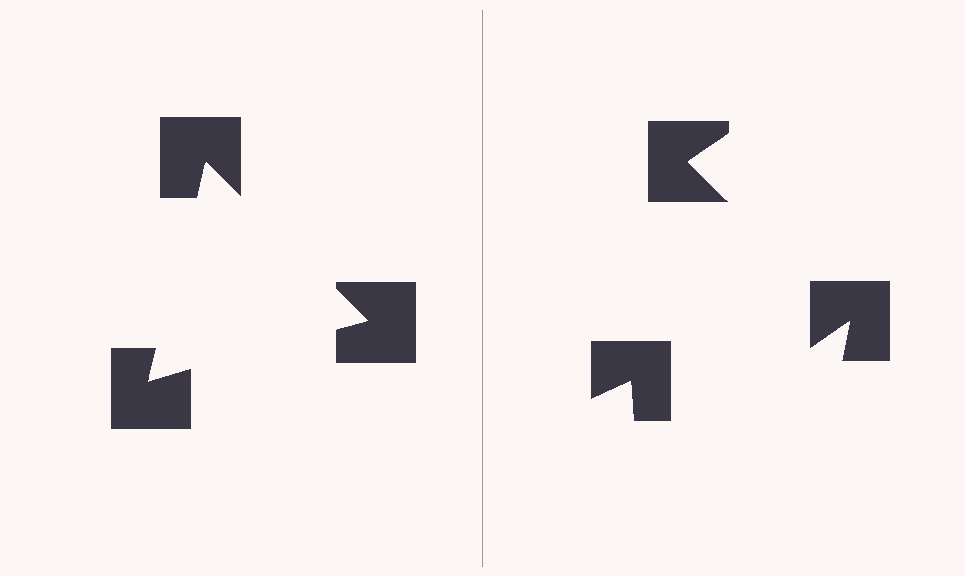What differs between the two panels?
The notched squares are positioned identically on both sides; only the wedge orientations differ. On the left they align to a triangle; on the right they are misaligned.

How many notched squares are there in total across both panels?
6 — 3 on each side.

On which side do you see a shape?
An illusory triangle appears on the left side. On the right side the wedge cuts are rotated, so no coherent shape forms.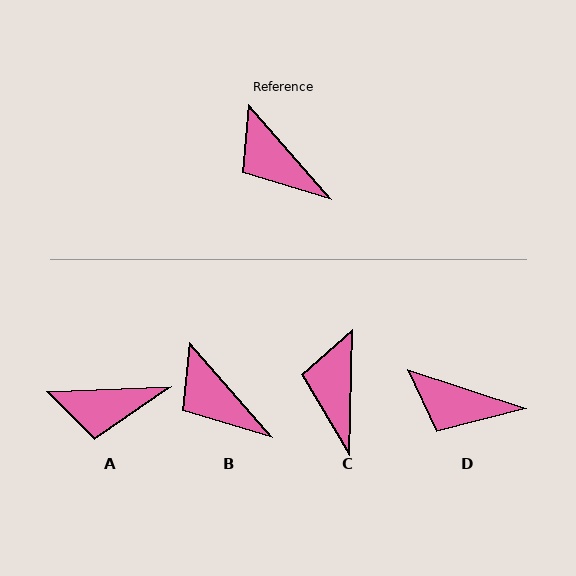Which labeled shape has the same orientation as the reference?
B.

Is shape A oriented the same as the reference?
No, it is off by about 51 degrees.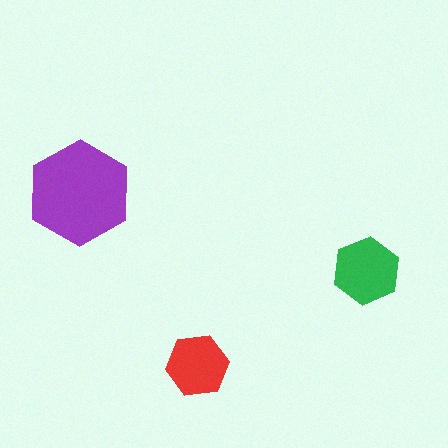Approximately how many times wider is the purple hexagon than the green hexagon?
About 1.5 times wider.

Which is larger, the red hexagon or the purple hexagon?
The purple one.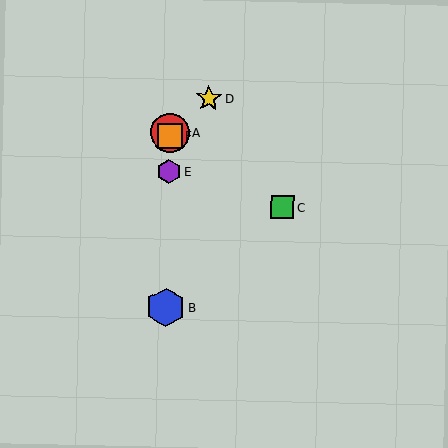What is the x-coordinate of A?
Object A is at x≈170.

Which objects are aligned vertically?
Objects A, B, E, F are aligned vertically.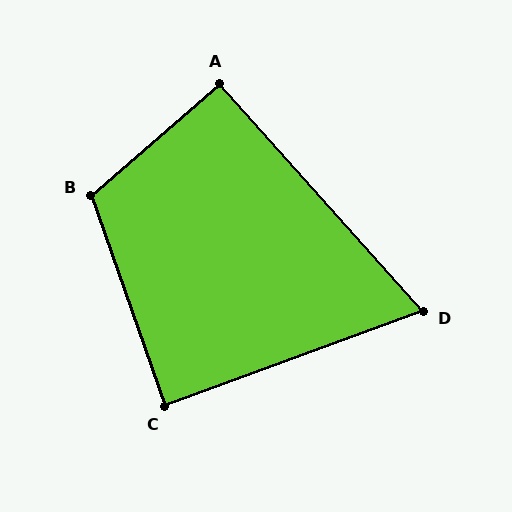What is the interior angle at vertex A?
Approximately 91 degrees (approximately right).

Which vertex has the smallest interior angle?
D, at approximately 68 degrees.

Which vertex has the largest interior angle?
B, at approximately 112 degrees.